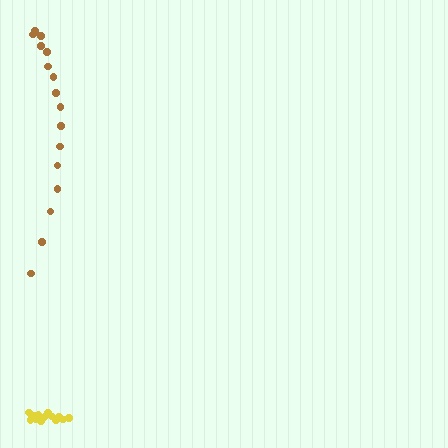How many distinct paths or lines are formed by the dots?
There are 2 distinct paths.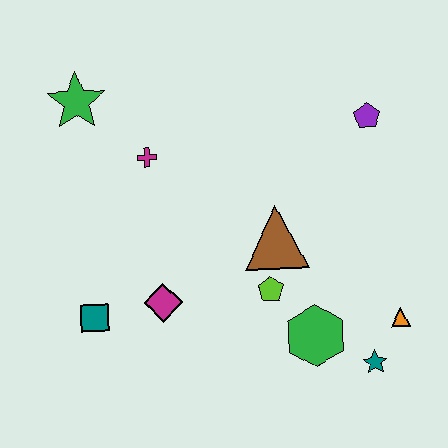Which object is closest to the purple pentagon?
The brown triangle is closest to the purple pentagon.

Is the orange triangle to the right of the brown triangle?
Yes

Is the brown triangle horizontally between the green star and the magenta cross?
No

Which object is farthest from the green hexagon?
The green star is farthest from the green hexagon.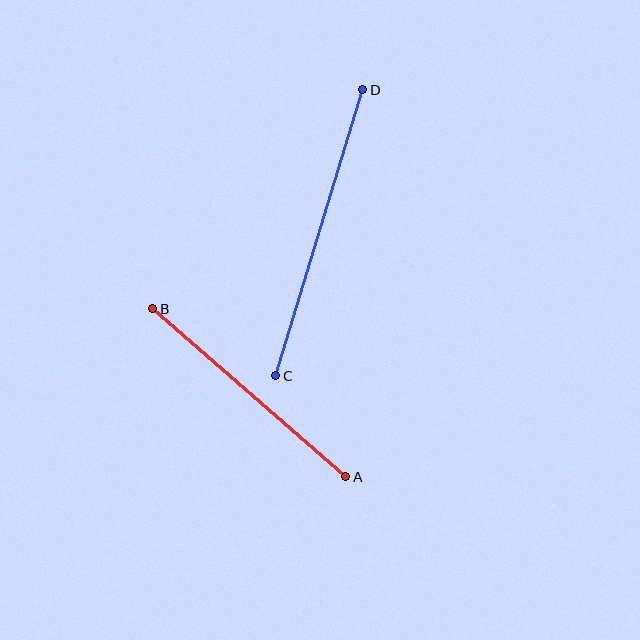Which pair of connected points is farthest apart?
Points C and D are farthest apart.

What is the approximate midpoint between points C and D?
The midpoint is at approximately (319, 233) pixels.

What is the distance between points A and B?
The distance is approximately 256 pixels.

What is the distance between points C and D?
The distance is approximately 299 pixels.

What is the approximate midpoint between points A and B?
The midpoint is at approximately (249, 393) pixels.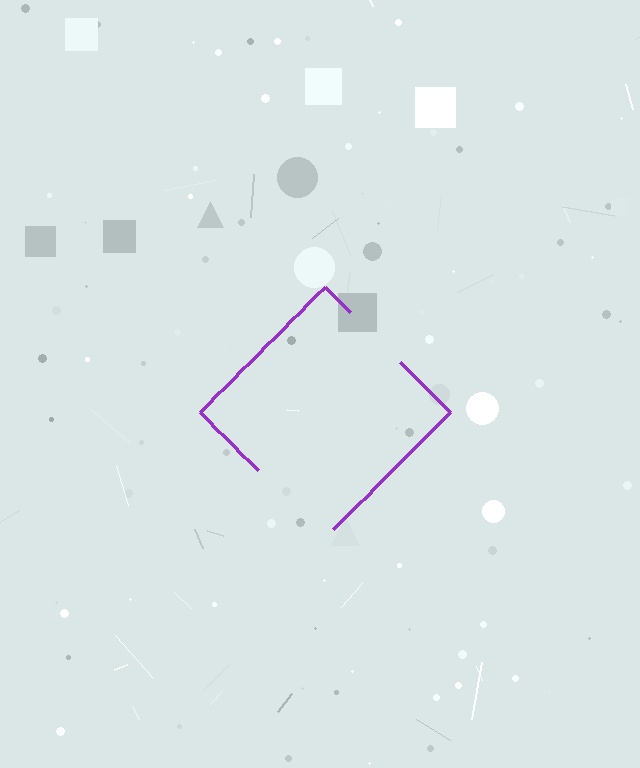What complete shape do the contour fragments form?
The contour fragments form a diamond.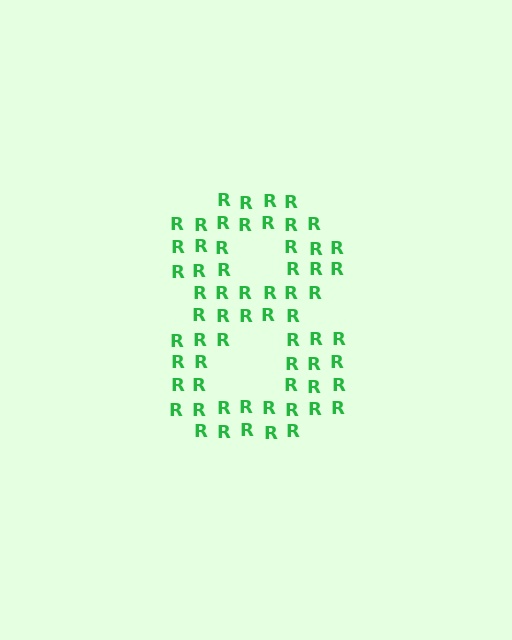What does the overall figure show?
The overall figure shows the digit 8.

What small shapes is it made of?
It is made of small letter R's.